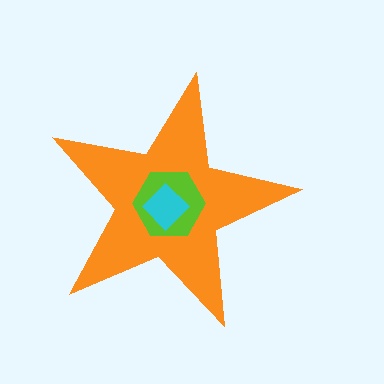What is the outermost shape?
The orange star.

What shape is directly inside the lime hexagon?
The cyan diamond.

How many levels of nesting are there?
3.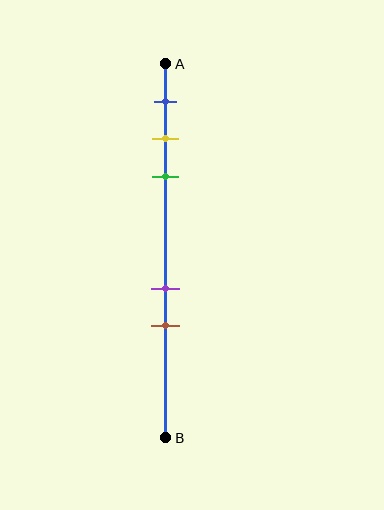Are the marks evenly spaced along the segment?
No, the marks are not evenly spaced.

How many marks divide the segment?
There are 5 marks dividing the segment.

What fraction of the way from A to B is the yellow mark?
The yellow mark is approximately 20% (0.2) of the way from A to B.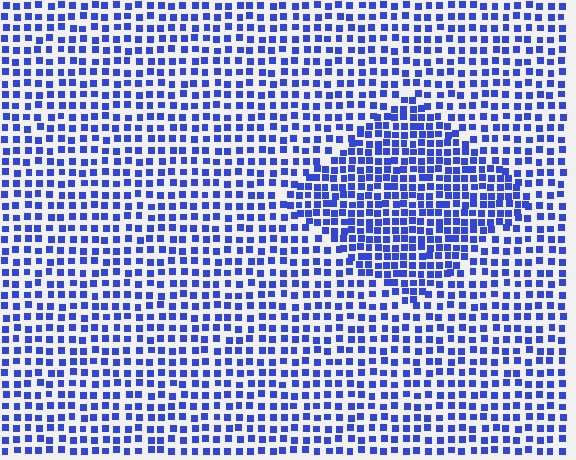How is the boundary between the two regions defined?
The boundary is defined by a change in element density (approximately 1.6x ratio). All elements are the same color, size, and shape.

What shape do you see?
I see a diamond.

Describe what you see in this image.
The image contains small blue elements arranged at two different densities. A diamond-shaped region is visible where the elements are more densely packed than the surrounding area.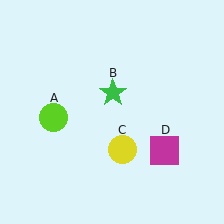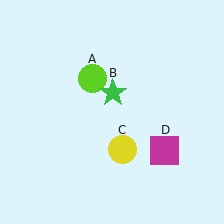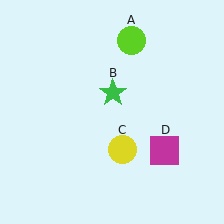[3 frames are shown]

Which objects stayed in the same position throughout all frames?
Green star (object B) and yellow circle (object C) and magenta square (object D) remained stationary.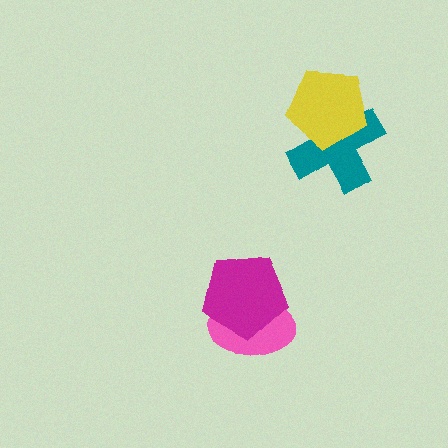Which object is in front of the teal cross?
The yellow pentagon is in front of the teal cross.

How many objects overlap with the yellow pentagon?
1 object overlaps with the yellow pentagon.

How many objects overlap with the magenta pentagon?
1 object overlaps with the magenta pentagon.